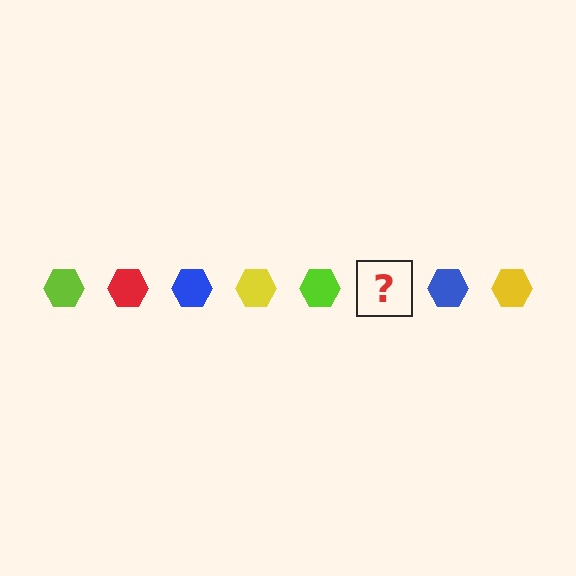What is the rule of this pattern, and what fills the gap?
The rule is that the pattern cycles through lime, red, blue, yellow hexagons. The gap should be filled with a red hexagon.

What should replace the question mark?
The question mark should be replaced with a red hexagon.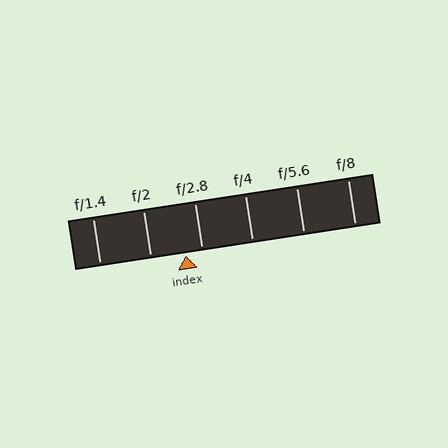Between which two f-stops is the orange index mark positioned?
The index mark is between f/2 and f/2.8.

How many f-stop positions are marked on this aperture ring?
There are 6 f-stop positions marked.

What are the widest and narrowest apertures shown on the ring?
The widest aperture shown is f/1.4 and the narrowest is f/8.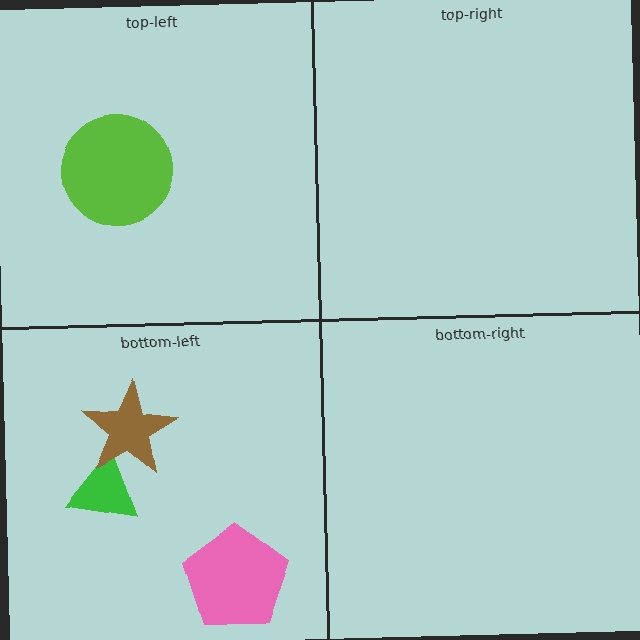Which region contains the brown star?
The bottom-left region.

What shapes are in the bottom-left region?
The pink pentagon, the green triangle, the brown star.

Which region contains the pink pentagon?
The bottom-left region.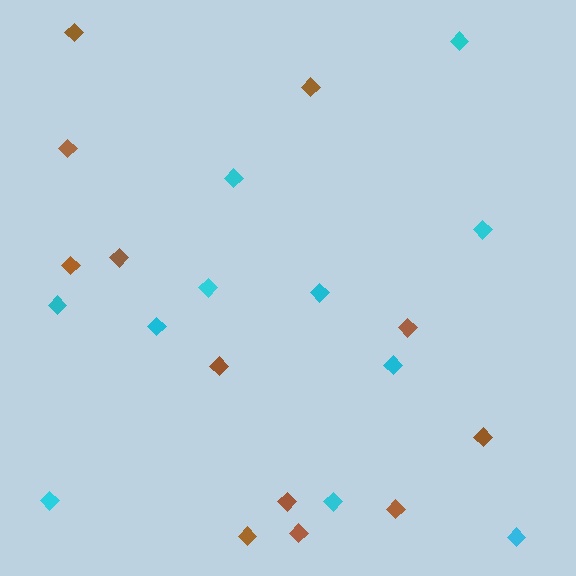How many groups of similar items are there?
There are 2 groups: one group of brown diamonds (12) and one group of cyan diamonds (11).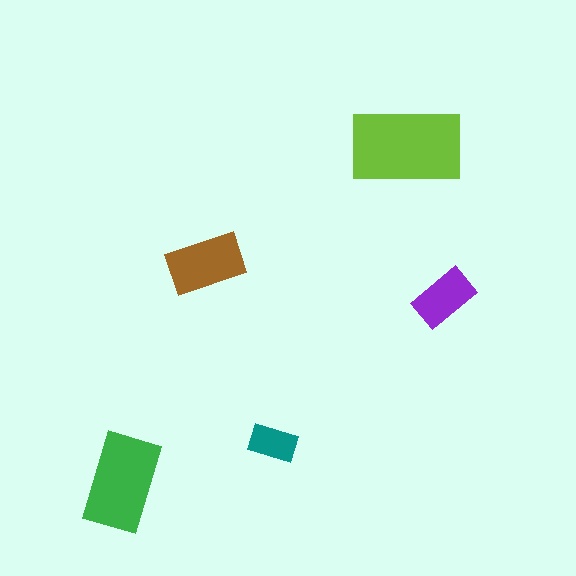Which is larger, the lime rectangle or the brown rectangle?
The lime one.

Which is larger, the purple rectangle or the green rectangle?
The green one.